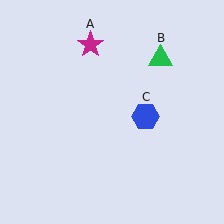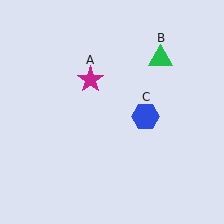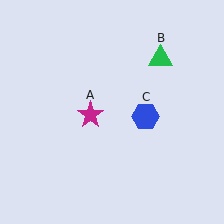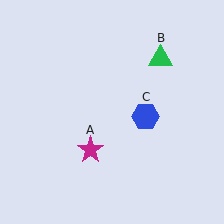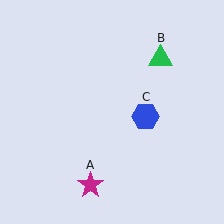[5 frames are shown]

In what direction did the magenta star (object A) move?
The magenta star (object A) moved down.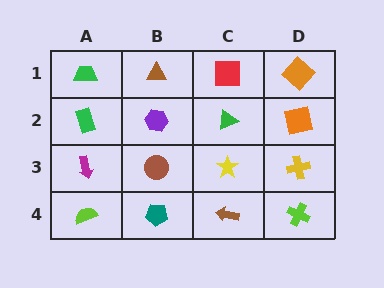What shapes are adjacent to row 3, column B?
A purple hexagon (row 2, column B), a teal pentagon (row 4, column B), a magenta arrow (row 3, column A), a yellow star (row 3, column C).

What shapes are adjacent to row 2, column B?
A brown triangle (row 1, column B), a brown circle (row 3, column B), a green rectangle (row 2, column A), a green triangle (row 2, column C).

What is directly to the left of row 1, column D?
A red square.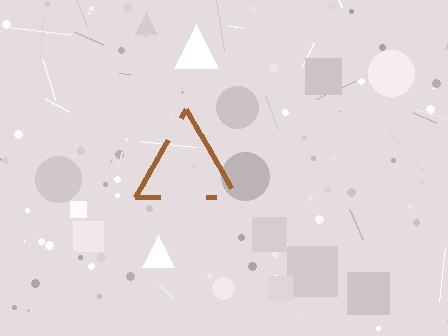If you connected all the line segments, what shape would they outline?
They would outline a triangle.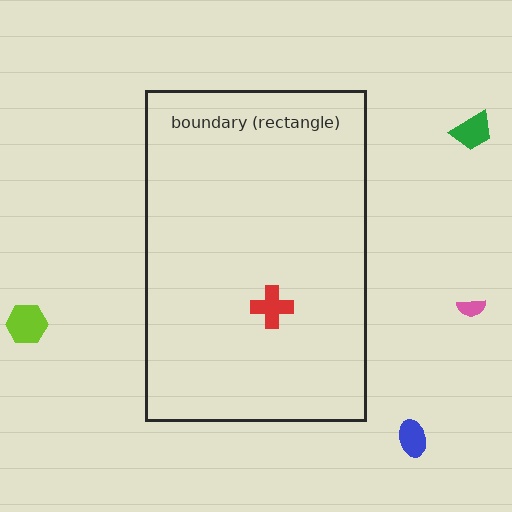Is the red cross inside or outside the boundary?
Inside.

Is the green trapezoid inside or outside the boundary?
Outside.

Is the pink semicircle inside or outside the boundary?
Outside.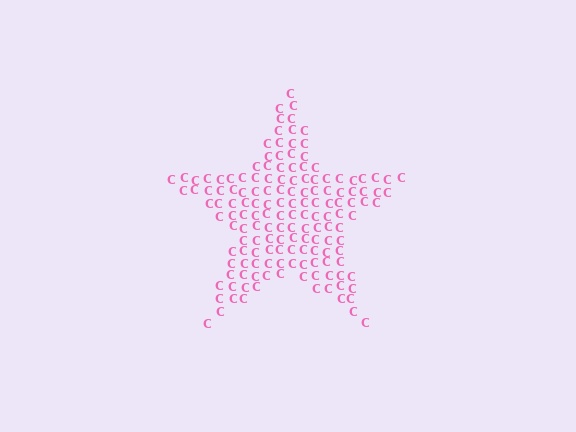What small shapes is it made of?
It is made of small letter C's.